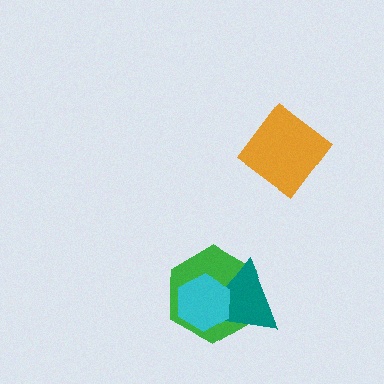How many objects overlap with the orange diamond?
0 objects overlap with the orange diamond.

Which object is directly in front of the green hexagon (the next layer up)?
The teal triangle is directly in front of the green hexagon.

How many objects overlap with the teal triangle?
2 objects overlap with the teal triangle.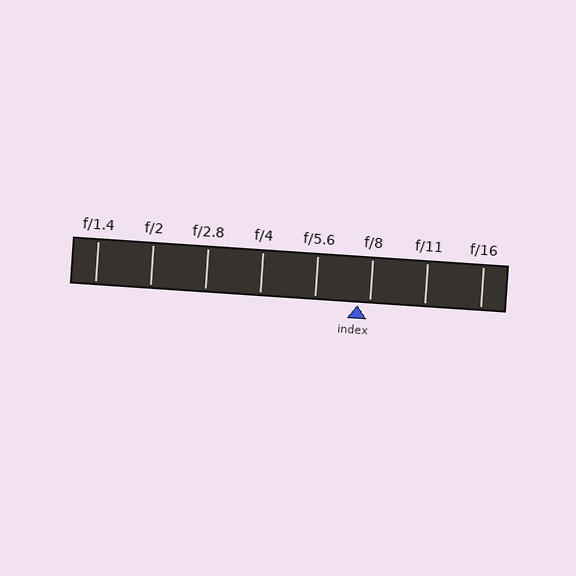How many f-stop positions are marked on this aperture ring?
There are 8 f-stop positions marked.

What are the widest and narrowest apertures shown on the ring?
The widest aperture shown is f/1.4 and the narrowest is f/16.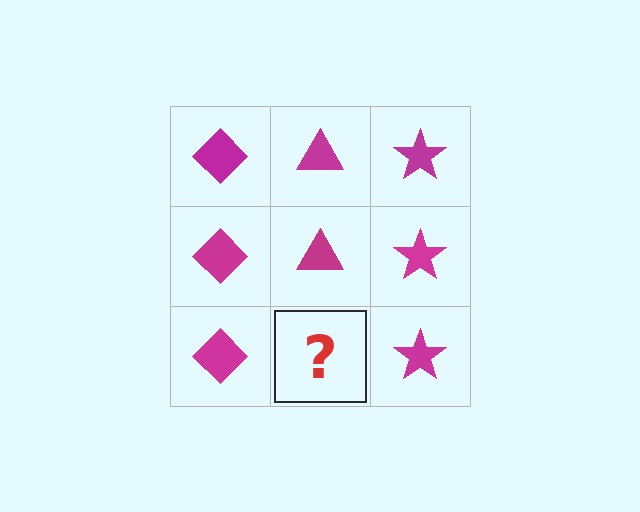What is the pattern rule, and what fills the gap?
The rule is that each column has a consistent shape. The gap should be filled with a magenta triangle.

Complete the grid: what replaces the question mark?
The question mark should be replaced with a magenta triangle.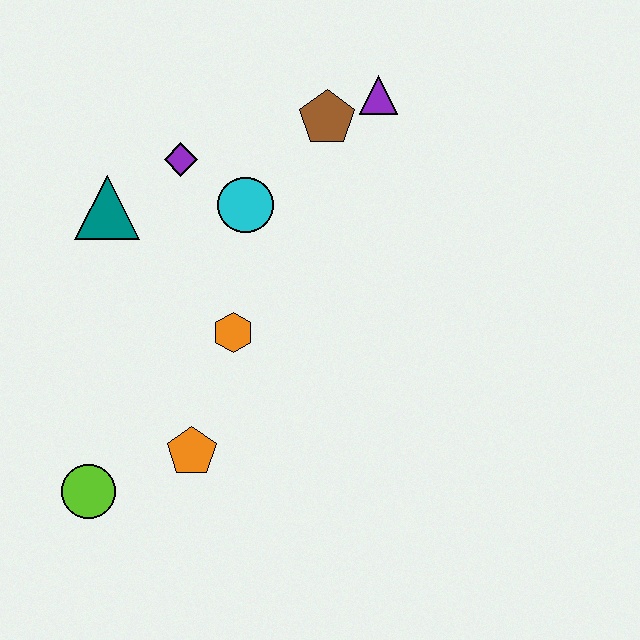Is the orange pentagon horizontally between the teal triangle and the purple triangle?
Yes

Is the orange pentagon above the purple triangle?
No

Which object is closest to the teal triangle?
The purple diamond is closest to the teal triangle.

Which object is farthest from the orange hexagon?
The purple triangle is farthest from the orange hexagon.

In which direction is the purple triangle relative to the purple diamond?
The purple triangle is to the right of the purple diamond.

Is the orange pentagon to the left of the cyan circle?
Yes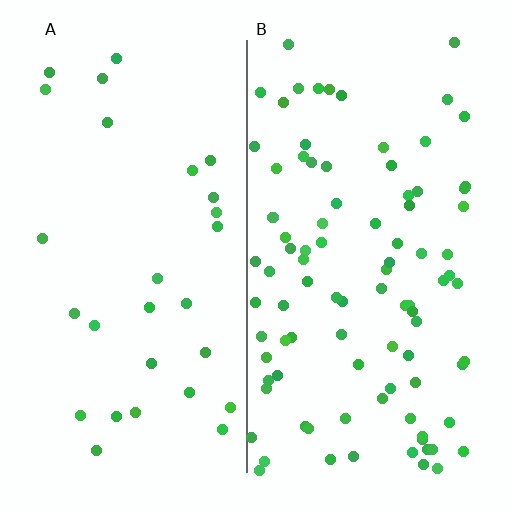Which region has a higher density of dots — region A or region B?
B (the right).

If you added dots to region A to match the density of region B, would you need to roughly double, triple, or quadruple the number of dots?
Approximately triple.